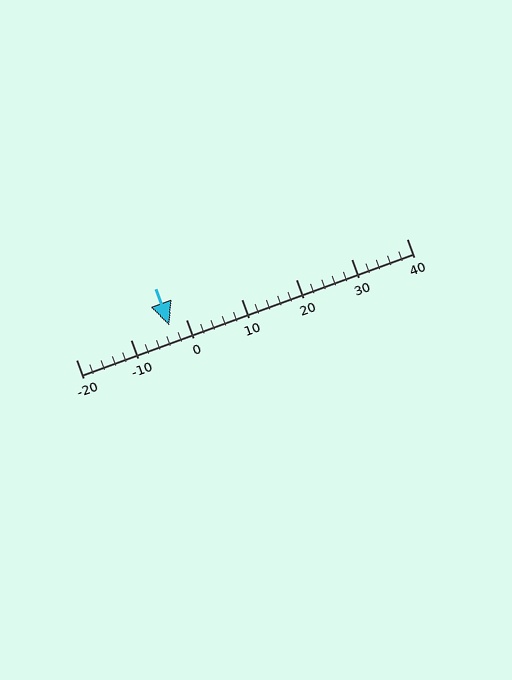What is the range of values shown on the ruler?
The ruler shows values from -20 to 40.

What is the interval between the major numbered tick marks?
The major tick marks are spaced 10 units apart.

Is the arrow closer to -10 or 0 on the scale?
The arrow is closer to 0.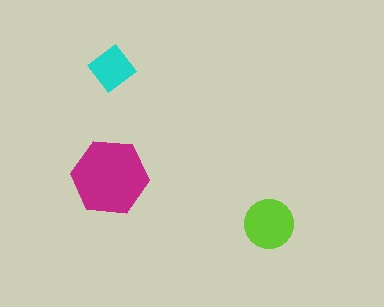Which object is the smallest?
The cyan diamond.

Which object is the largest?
The magenta hexagon.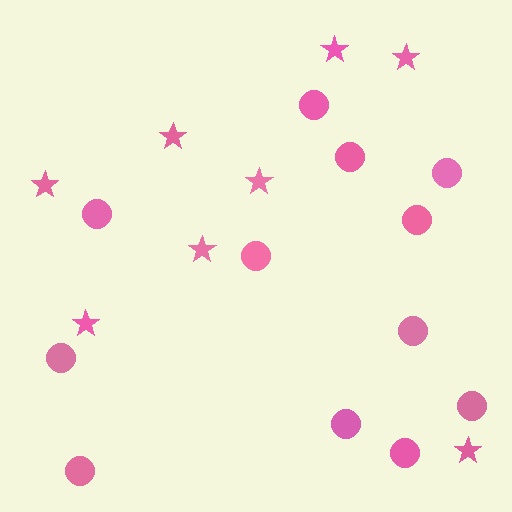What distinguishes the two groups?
There are 2 groups: one group of stars (8) and one group of circles (12).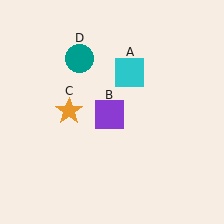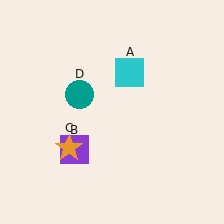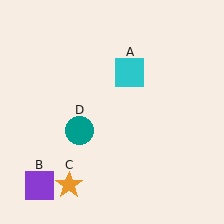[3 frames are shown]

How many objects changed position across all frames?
3 objects changed position: purple square (object B), orange star (object C), teal circle (object D).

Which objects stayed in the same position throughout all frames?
Cyan square (object A) remained stationary.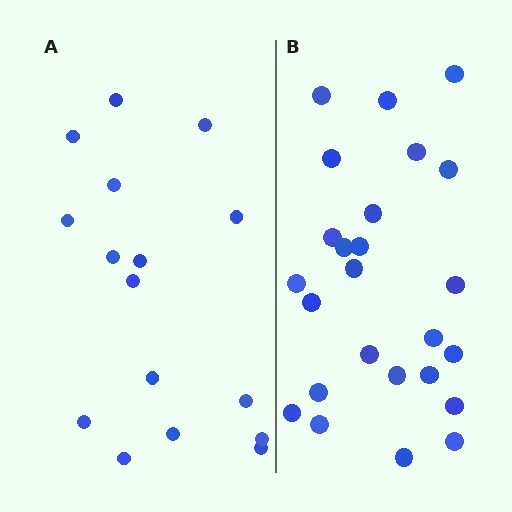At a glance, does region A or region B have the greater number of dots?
Region B (the right region) has more dots.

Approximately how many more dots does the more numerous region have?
Region B has roughly 8 or so more dots than region A.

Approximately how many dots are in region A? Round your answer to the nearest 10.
About 20 dots. (The exact count is 16, which rounds to 20.)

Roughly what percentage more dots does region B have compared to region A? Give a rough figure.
About 55% more.